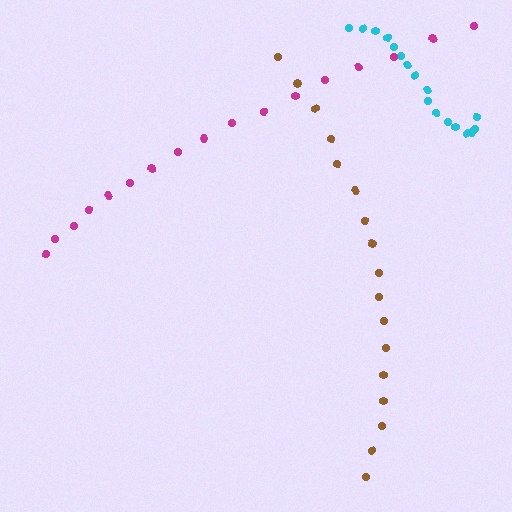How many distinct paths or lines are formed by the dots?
There are 3 distinct paths.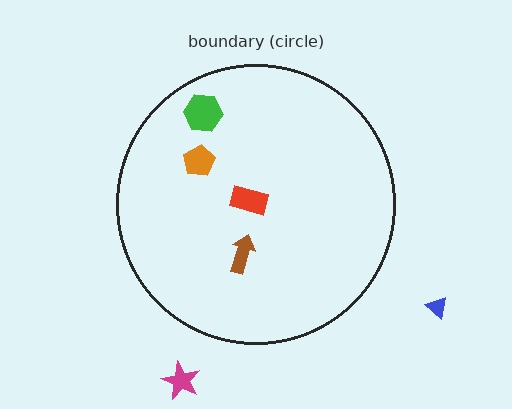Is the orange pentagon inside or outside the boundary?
Inside.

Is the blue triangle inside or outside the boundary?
Outside.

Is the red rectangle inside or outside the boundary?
Inside.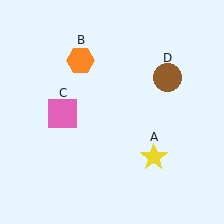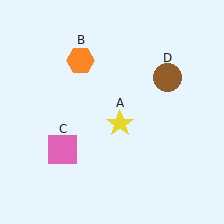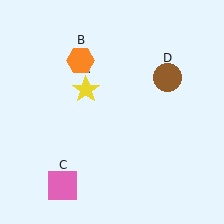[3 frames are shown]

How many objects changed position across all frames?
2 objects changed position: yellow star (object A), pink square (object C).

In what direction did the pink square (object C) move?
The pink square (object C) moved down.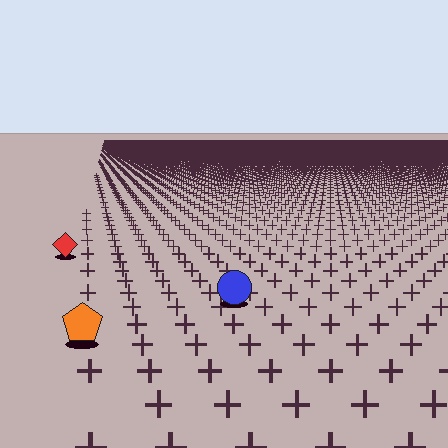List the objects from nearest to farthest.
From nearest to farthest: the orange pentagon, the blue circle, the red diamond.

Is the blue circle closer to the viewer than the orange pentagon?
No. The orange pentagon is closer — you can tell from the texture gradient: the ground texture is coarser near it.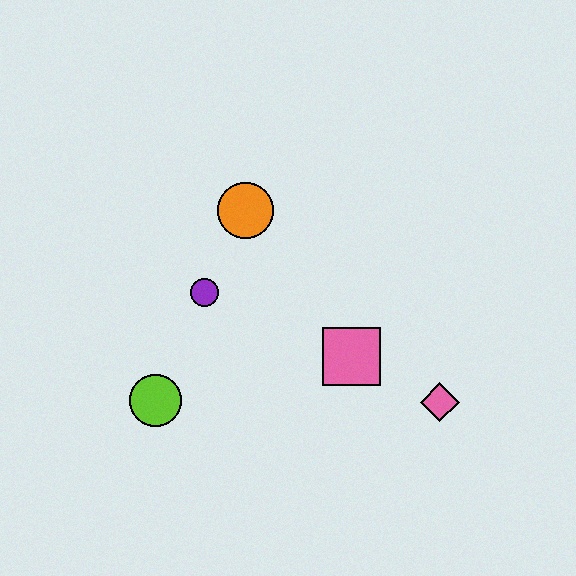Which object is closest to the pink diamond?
The pink square is closest to the pink diamond.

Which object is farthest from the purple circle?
The pink diamond is farthest from the purple circle.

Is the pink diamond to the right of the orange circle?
Yes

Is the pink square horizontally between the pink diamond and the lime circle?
Yes